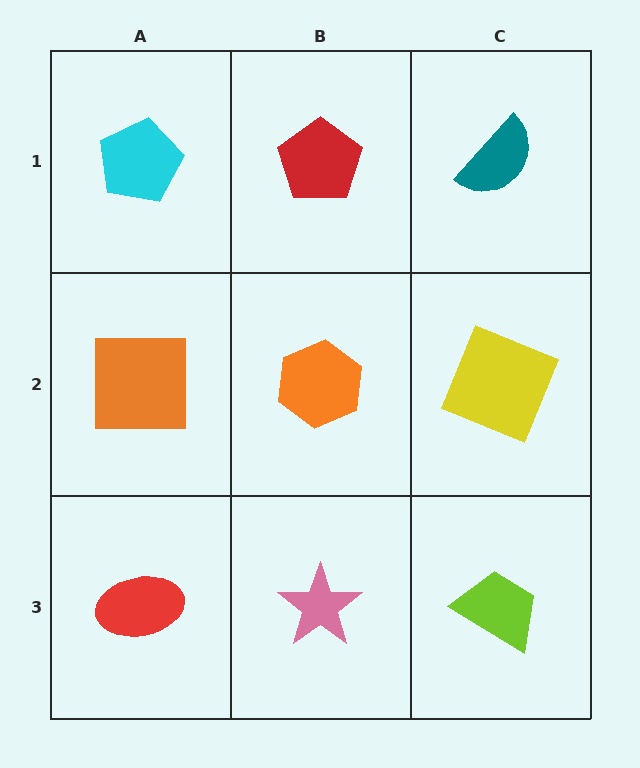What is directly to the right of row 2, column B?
A yellow square.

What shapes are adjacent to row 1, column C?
A yellow square (row 2, column C), a red pentagon (row 1, column B).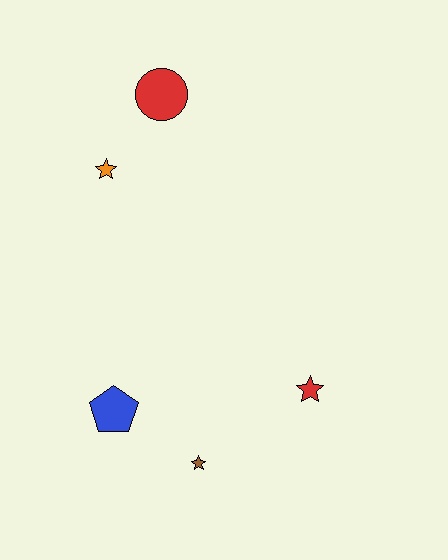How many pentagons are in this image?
There is 1 pentagon.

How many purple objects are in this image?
There are no purple objects.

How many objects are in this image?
There are 5 objects.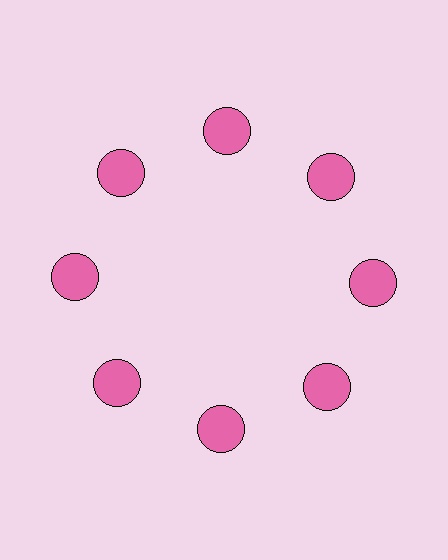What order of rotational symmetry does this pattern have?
This pattern has 8-fold rotational symmetry.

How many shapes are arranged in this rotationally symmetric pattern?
There are 8 shapes, arranged in 8 groups of 1.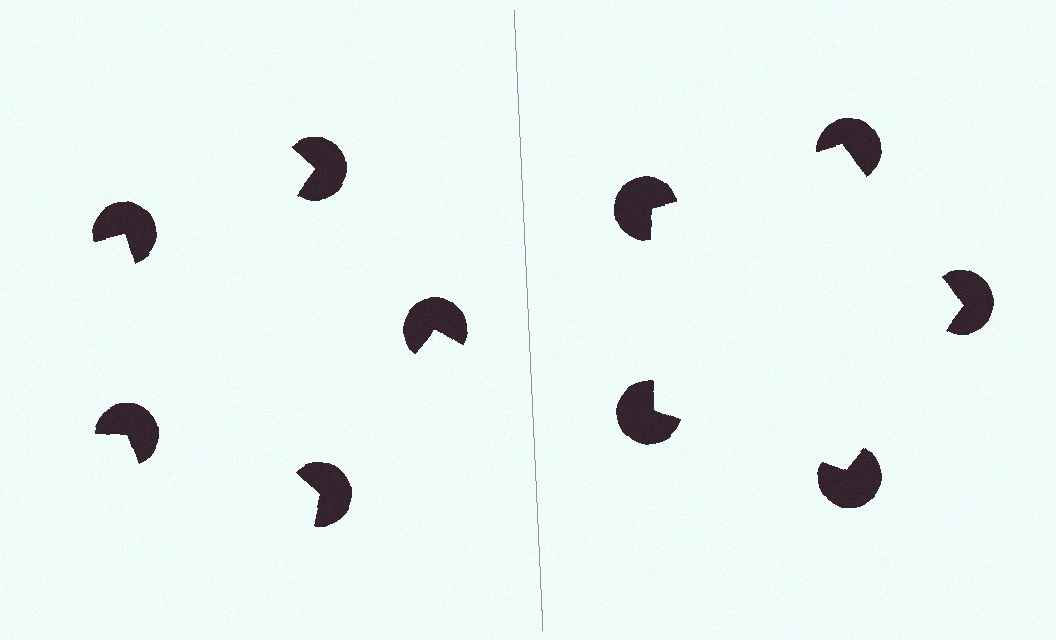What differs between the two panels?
The pac-man discs are positioned identically on both sides; only the wedge orientations differ. On the right they align to a pentagon; on the left they are misaligned.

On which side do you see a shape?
An illusory pentagon appears on the right side. On the left side the wedge cuts are rotated, so no coherent shape forms.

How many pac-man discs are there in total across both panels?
10 — 5 on each side.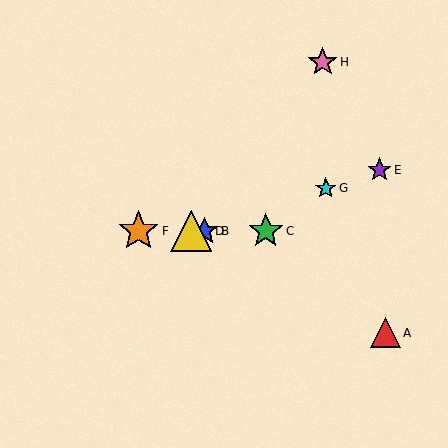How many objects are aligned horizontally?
4 objects (B, C, D, F) are aligned horizontally.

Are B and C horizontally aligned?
Yes, both are at y≈231.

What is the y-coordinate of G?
Object G is at y≈188.